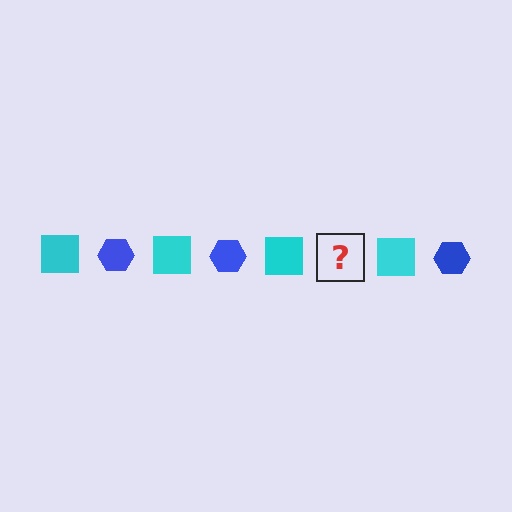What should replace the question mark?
The question mark should be replaced with a blue hexagon.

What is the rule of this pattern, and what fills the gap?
The rule is that the pattern alternates between cyan square and blue hexagon. The gap should be filled with a blue hexagon.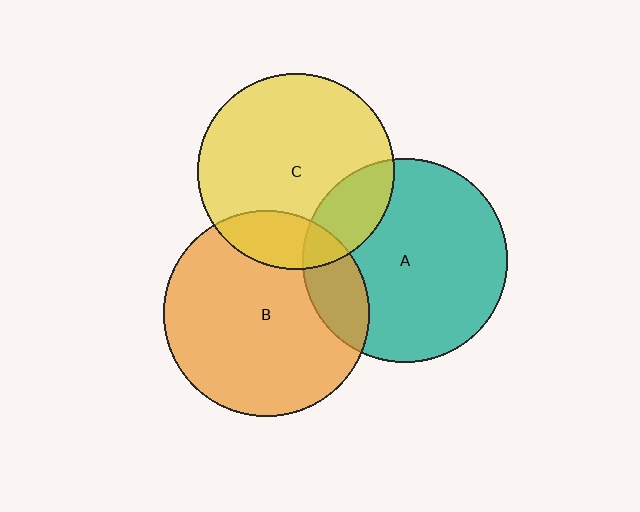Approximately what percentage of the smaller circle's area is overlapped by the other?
Approximately 20%.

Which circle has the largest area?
Circle B (orange).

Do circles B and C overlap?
Yes.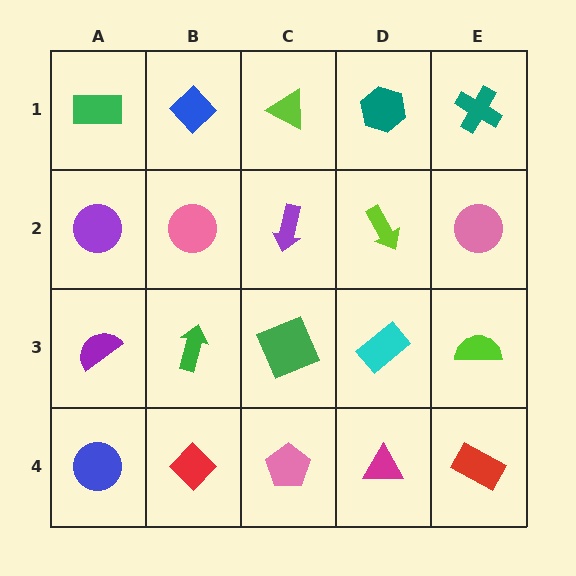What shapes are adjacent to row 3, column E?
A pink circle (row 2, column E), a red rectangle (row 4, column E), a cyan rectangle (row 3, column D).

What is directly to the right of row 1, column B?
A lime triangle.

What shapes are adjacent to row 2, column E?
A teal cross (row 1, column E), a lime semicircle (row 3, column E), a lime arrow (row 2, column D).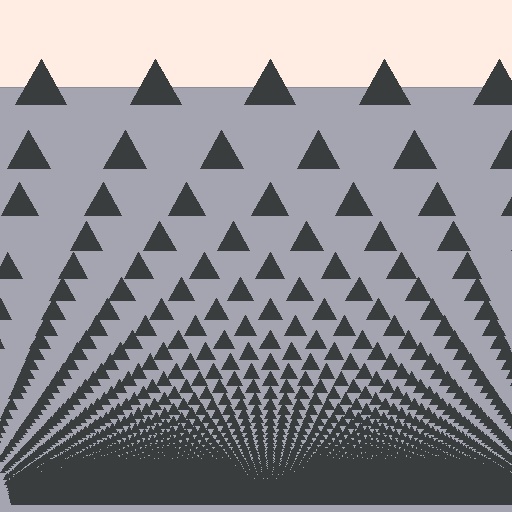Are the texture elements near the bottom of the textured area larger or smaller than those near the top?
Smaller. The gradient is inverted — elements near the bottom are smaller and denser.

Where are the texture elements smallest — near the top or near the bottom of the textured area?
Near the bottom.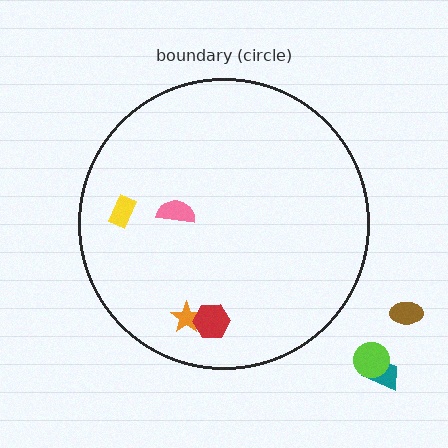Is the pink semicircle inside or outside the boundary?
Inside.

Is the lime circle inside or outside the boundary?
Outside.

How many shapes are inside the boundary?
4 inside, 3 outside.